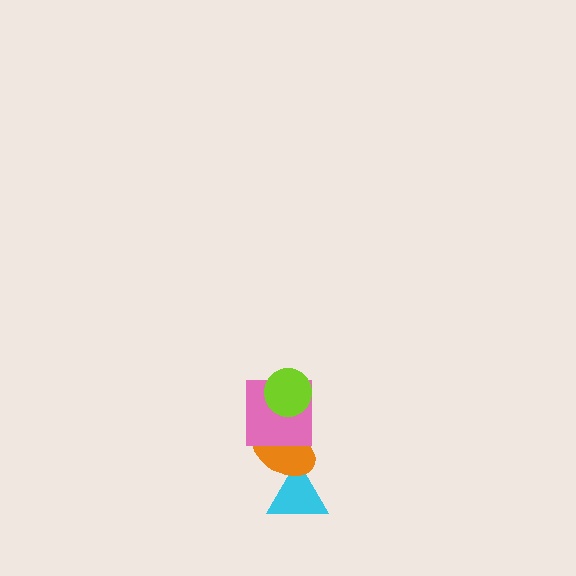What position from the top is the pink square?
The pink square is 2nd from the top.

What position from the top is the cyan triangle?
The cyan triangle is 4th from the top.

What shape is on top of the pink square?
The lime circle is on top of the pink square.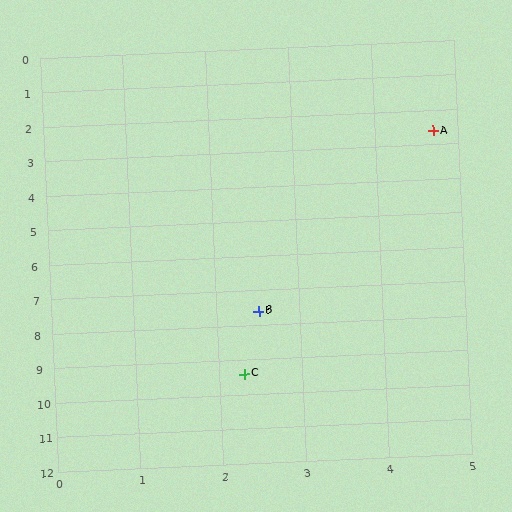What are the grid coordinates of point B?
Point B is at approximately (2.5, 7.6).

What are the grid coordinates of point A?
Point A is at approximately (4.7, 2.6).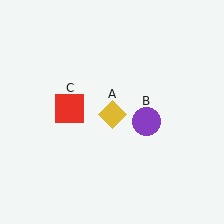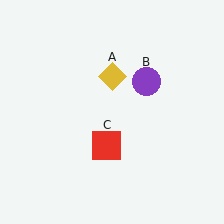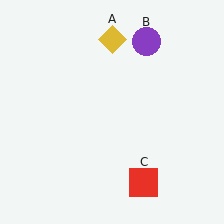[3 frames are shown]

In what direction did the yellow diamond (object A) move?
The yellow diamond (object A) moved up.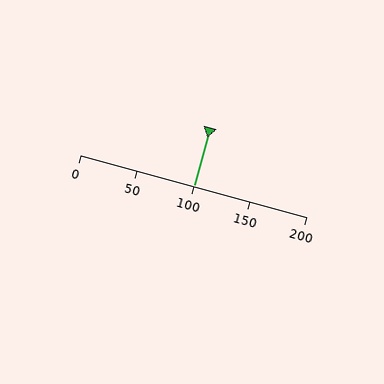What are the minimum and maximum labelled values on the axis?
The axis runs from 0 to 200.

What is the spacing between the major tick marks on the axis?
The major ticks are spaced 50 apart.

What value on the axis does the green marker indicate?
The marker indicates approximately 100.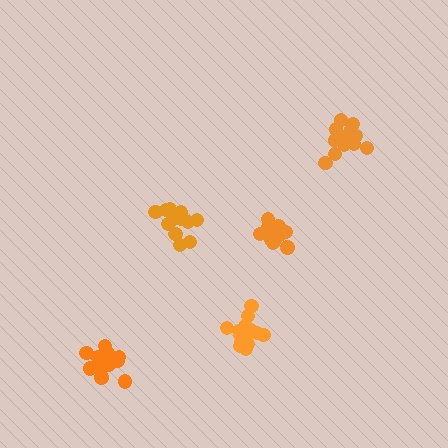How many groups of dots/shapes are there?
There are 5 groups.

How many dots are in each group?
Group 1: 14 dots, Group 2: 13 dots, Group 3: 15 dots, Group 4: 16 dots, Group 5: 14 dots (72 total).